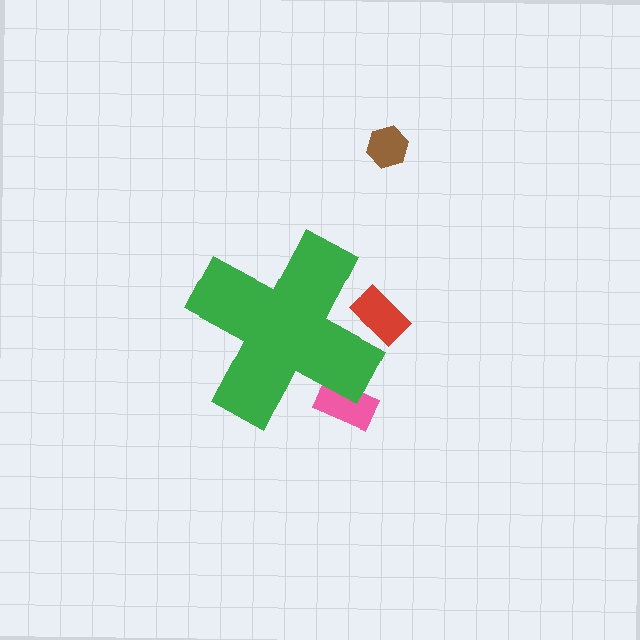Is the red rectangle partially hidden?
Yes, the red rectangle is partially hidden behind the green cross.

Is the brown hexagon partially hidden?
No, the brown hexagon is fully visible.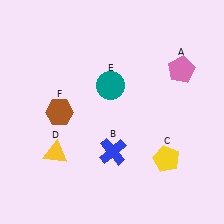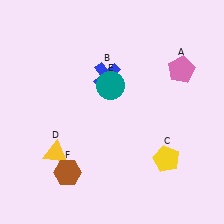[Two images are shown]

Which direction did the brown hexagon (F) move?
The brown hexagon (F) moved down.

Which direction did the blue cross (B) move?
The blue cross (B) moved up.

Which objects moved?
The objects that moved are: the blue cross (B), the brown hexagon (F).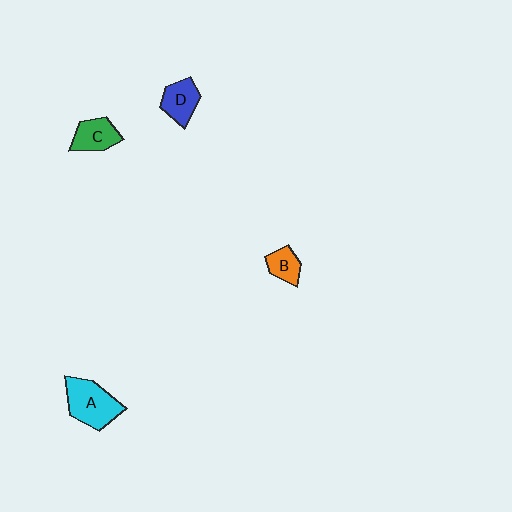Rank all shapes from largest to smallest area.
From largest to smallest: A (cyan), C (green), D (blue), B (orange).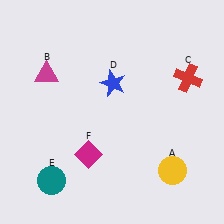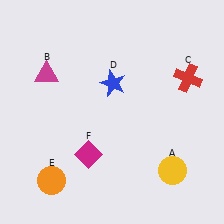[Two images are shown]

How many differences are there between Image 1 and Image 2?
There is 1 difference between the two images.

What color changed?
The circle (E) changed from teal in Image 1 to orange in Image 2.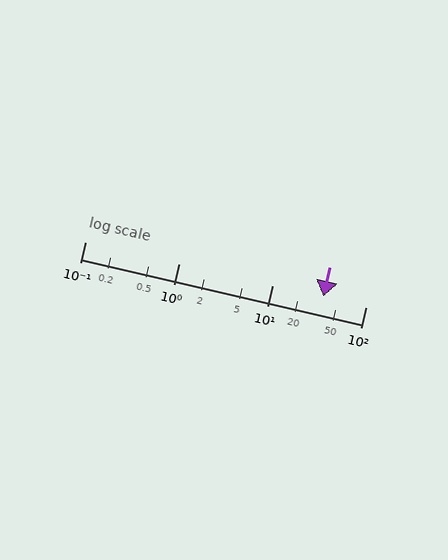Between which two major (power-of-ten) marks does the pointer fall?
The pointer is between 10 and 100.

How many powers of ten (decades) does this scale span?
The scale spans 3 decades, from 0.1 to 100.